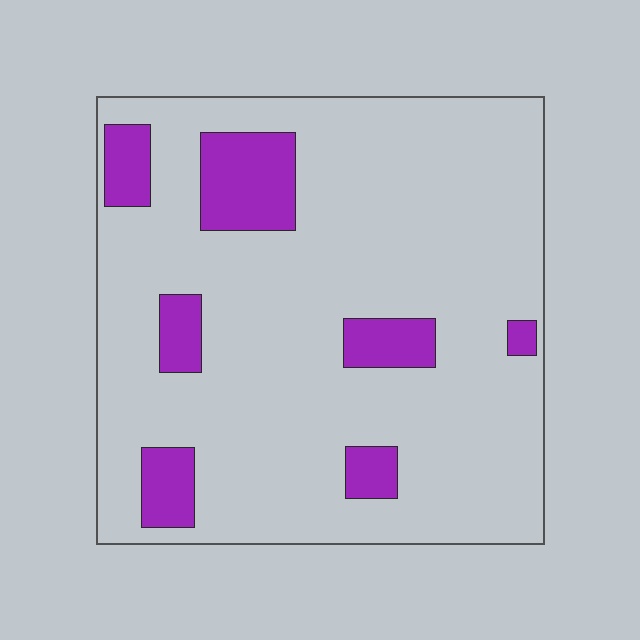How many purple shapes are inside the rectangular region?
7.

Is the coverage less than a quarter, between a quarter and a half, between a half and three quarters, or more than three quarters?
Less than a quarter.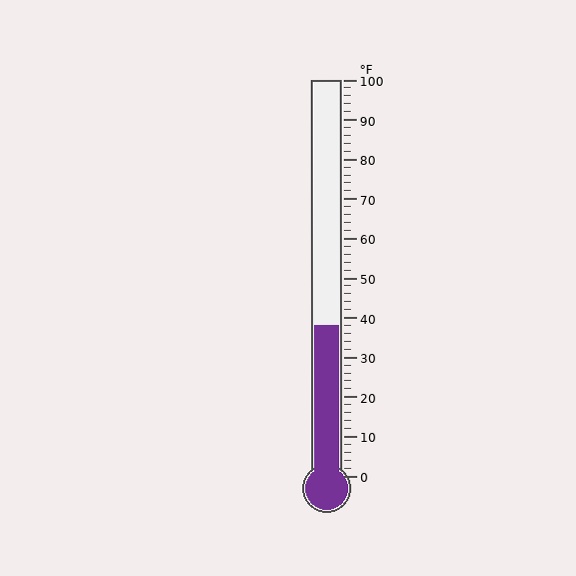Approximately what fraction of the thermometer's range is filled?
The thermometer is filled to approximately 40% of its range.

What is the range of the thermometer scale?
The thermometer scale ranges from 0°F to 100°F.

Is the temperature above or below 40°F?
The temperature is below 40°F.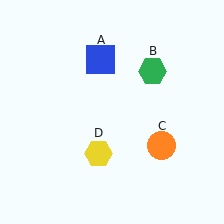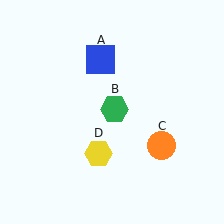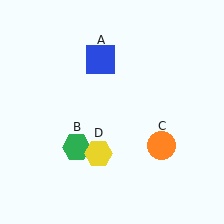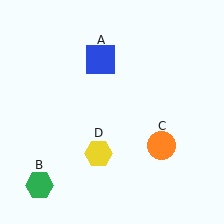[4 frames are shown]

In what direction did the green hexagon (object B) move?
The green hexagon (object B) moved down and to the left.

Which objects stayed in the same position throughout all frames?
Blue square (object A) and orange circle (object C) and yellow hexagon (object D) remained stationary.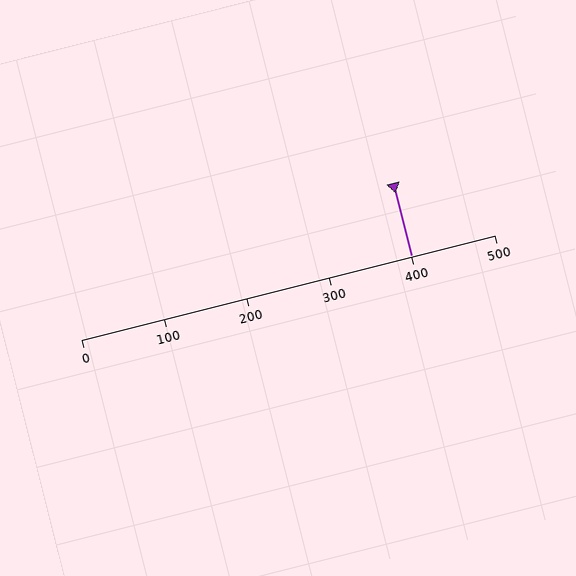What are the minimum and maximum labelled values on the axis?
The axis runs from 0 to 500.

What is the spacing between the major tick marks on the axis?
The major ticks are spaced 100 apart.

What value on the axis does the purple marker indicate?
The marker indicates approximately 400.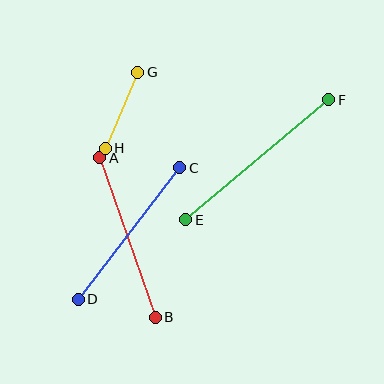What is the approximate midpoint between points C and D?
The midpoint is at approximately (129, 234) pixels.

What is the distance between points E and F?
The distance is approximately 186 pixels.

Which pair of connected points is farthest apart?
Points E and F are farthest apart.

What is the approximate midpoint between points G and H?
The midpoint is at approximately (121, 110) pixels.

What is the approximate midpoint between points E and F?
The midpoint is at approximately (257, 160) pixels.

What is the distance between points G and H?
The distance is approximately 82 pixels.